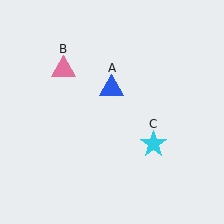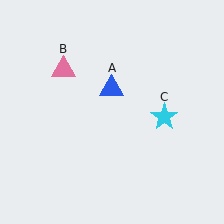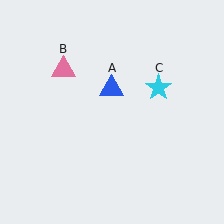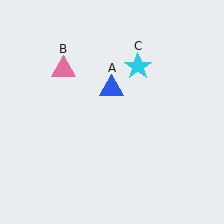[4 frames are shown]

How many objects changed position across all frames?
1 object changed position: cyan star (object C).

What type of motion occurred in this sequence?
The cyan star (object C) rotated counterclockwise around the center of the scene.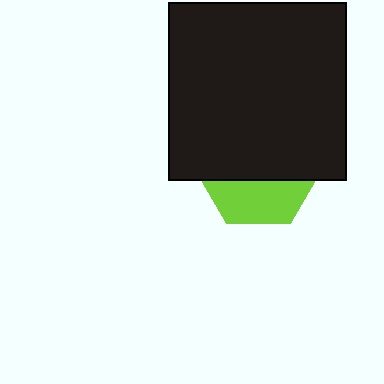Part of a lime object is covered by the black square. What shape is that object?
It is a hexagon.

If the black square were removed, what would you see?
You would see the complete lime hexagon.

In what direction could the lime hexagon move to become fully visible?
The lime hexagon could move down. That would shift it out from behind the black square entirely.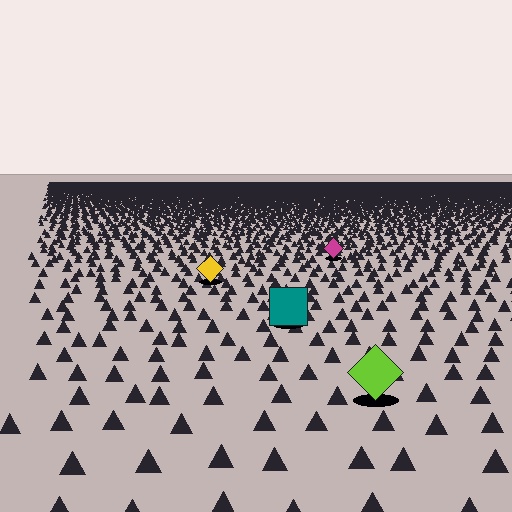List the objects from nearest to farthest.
From nearest to farthest: the lime diamond, the teal square, the yellow diamond, the magenta diamond.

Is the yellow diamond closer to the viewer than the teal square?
No. The teal square is closer — you can tell from the texture gradient: the ground texture is coarser near it.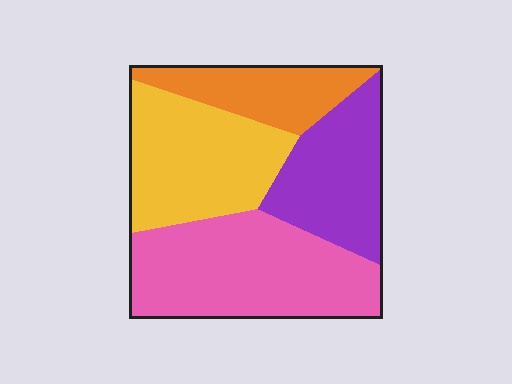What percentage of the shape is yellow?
Yellow takes up about one quarter (1/4) of the shape.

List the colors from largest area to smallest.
From largest to smallest: pink, yellow, purple, orange.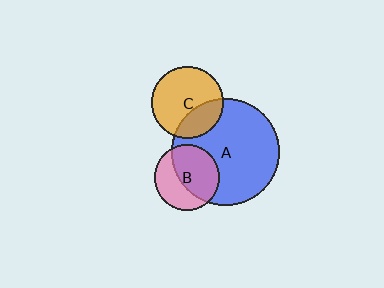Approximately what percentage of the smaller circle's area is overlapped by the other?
Approximately 60%.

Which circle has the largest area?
Circle A (blue).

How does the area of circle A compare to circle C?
Approximately 2.2 times.